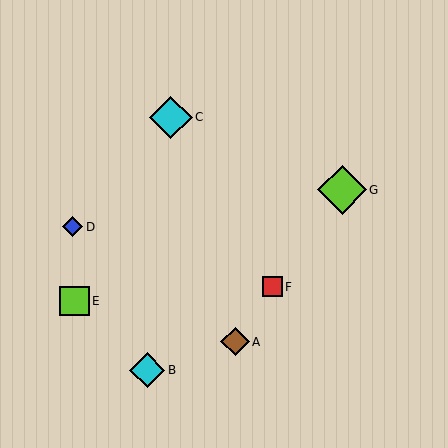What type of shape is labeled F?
Shape F is a red square.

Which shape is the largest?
The lime diamond (labeled G) is the largest.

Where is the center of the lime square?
The center of the lime square is at (74, 301).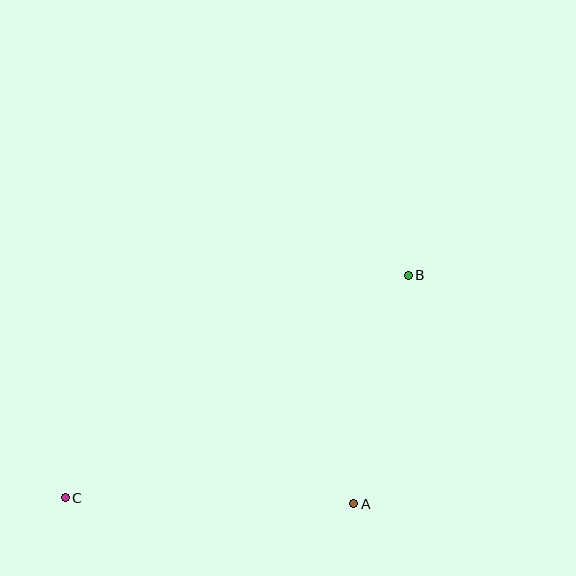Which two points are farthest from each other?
Points B and C are farthest from each other.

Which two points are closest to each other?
Points A and B are closest to each other.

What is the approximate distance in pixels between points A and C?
The distance between A and C is approximately 288 pixels.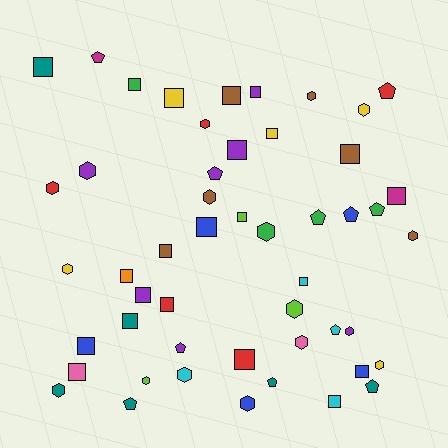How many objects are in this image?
There are 50 objects.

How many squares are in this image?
There are 22 squares.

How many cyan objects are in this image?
There are 4 cyan objects.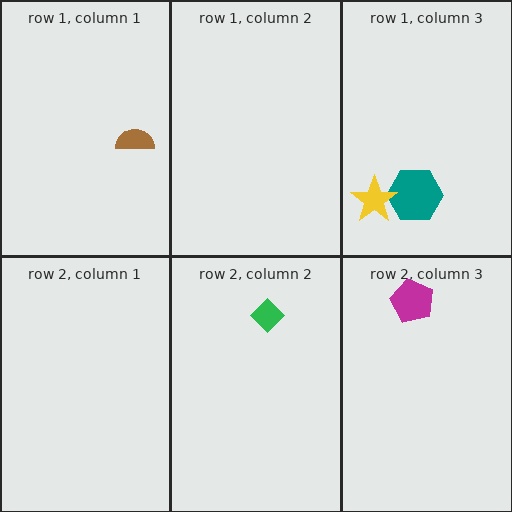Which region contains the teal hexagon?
The row 1, column 3 region.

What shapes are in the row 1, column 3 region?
The teal hexagon, the yellow star.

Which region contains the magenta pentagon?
The row 2, column 3 region.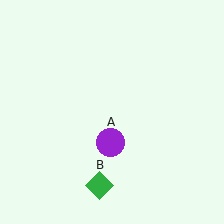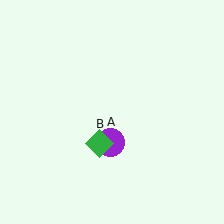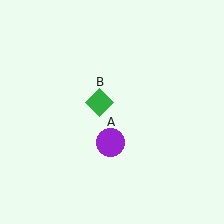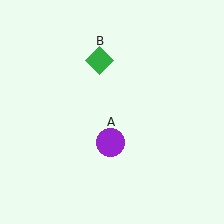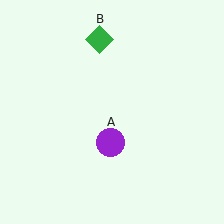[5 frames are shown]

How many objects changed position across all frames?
1 object changed position: green diamond (object B).